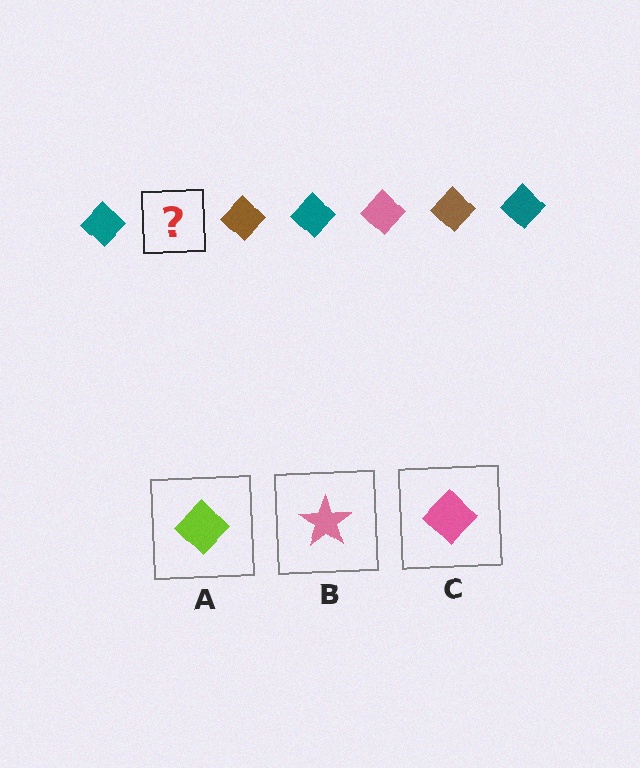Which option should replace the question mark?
Option C.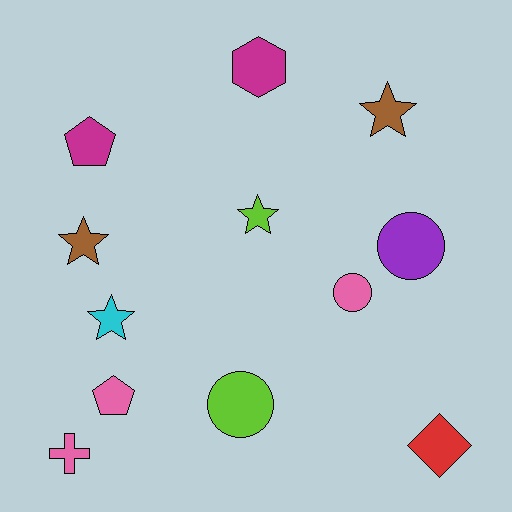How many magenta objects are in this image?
There are 2 magenta objects.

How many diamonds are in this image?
There is 1 diamond.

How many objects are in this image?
There are 12 objects.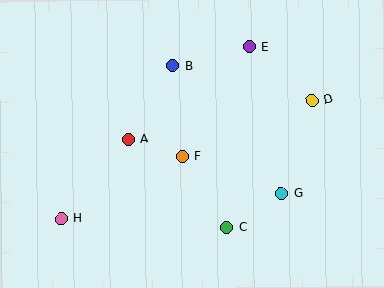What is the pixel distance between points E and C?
The distance between E and C is 182 pixels.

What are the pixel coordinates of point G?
Point G is at (281, 193).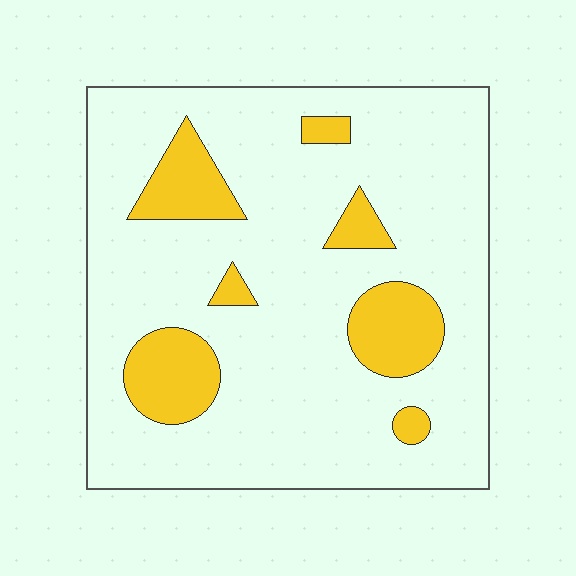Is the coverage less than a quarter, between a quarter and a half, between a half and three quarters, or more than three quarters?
Less than a quarter.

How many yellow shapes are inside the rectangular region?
7.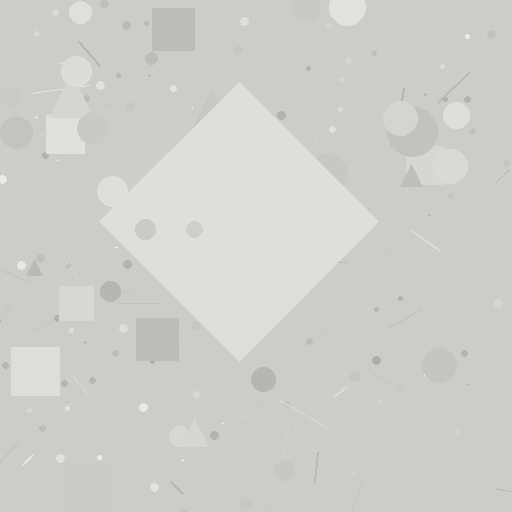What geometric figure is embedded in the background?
A diamond is embedded in the background.